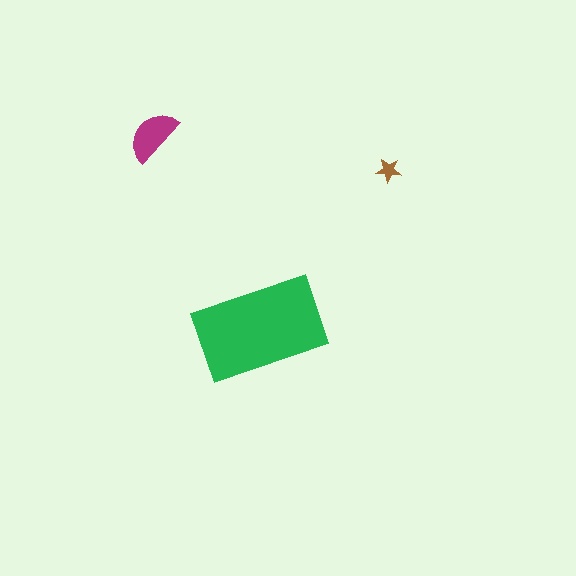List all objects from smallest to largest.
The brown star, the magenta semicircle, the green rectangle.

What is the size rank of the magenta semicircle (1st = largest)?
2nd.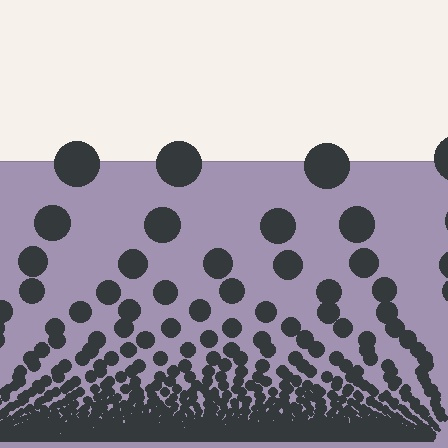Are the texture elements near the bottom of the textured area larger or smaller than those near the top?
Smaller. The gradient is inverted — elements near the bottom are smaller and denser.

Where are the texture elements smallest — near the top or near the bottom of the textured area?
Near the bottom.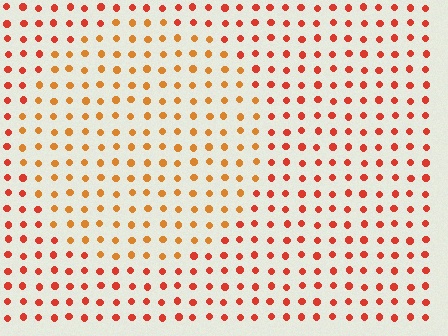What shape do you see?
I see a circle.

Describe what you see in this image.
The image is filled with small red elements in a uniform arrangement. A circle-shaped region is visible where the elements are tinted to a slightly different hue, forming a subtle color boundary.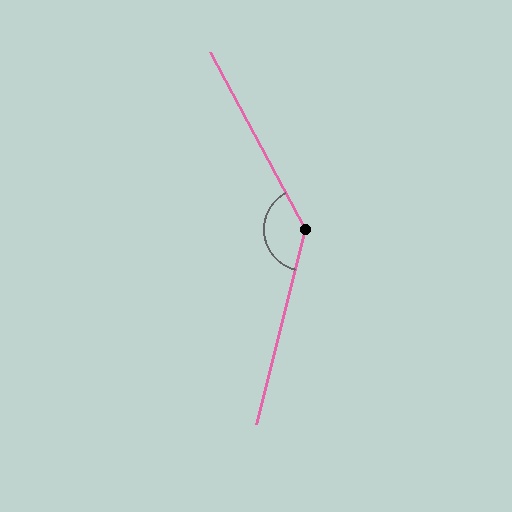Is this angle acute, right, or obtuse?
It is obtuse.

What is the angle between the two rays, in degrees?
Approximately 138 degrees.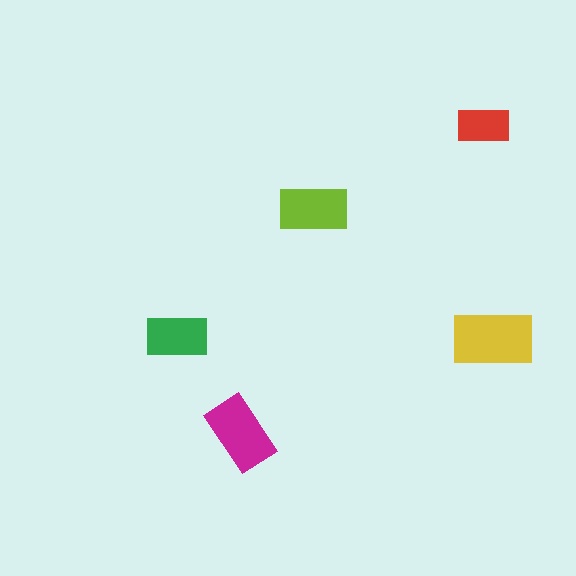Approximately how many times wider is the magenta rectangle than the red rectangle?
About 1.5 times wider.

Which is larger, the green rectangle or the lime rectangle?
The lime one.